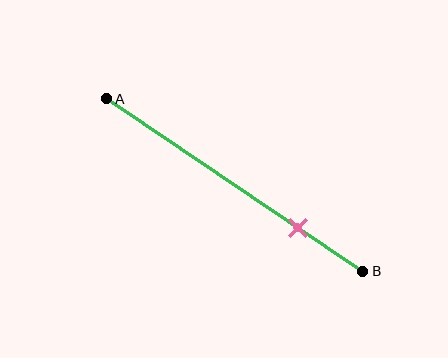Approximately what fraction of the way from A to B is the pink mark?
The pink mark is approximately 75% of the way from A to B.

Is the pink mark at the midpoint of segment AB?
No, the mark is at about 75% from A, not at the 50% midpoint.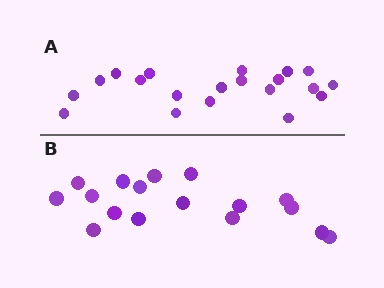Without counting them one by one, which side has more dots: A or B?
Region A (the top region) has more dots.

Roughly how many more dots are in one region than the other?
Region A has just a few more — roughly 2 or 3 more dots than region B.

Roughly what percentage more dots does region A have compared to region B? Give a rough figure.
About 20% more.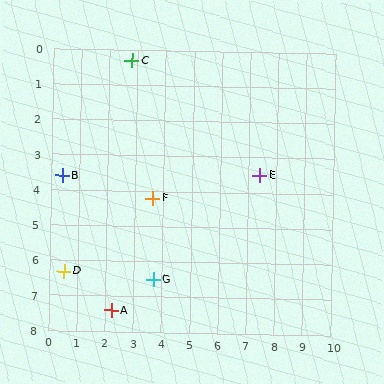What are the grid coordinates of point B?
Point B is at approximately (0.4, 3.6).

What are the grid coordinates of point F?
Point F is at approximately (3.6, 4.2).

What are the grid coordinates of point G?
Point G is at approximately (3.7, 6.5).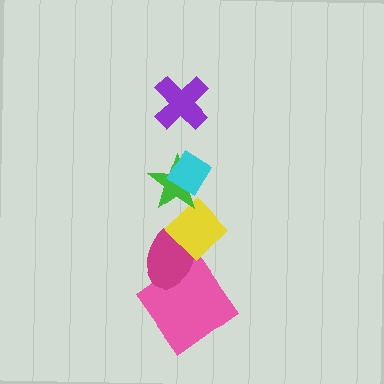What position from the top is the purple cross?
The purple cross is 1st from the top.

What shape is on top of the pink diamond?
The magenta ellipse is on top of the pink diamond.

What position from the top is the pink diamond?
The pink diamond is 6th from the top.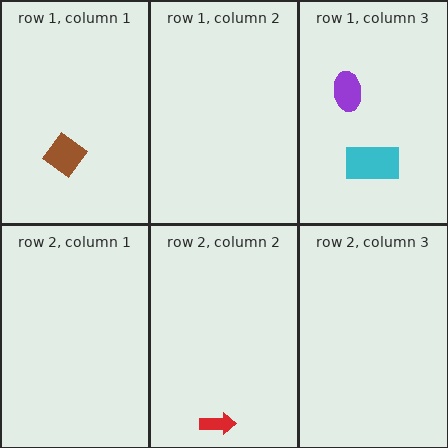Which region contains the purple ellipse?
The row 1, column 3 region.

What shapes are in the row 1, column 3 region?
The purple ellipse, the cyan rectangle.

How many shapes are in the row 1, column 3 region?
2.